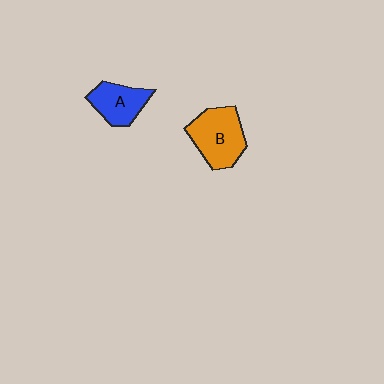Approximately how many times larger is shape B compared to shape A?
Approximately 1.4 times.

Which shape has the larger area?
Shape B (orange).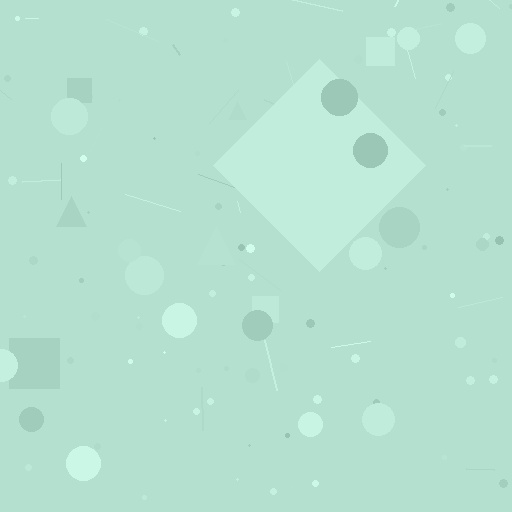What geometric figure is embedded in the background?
A diamond is embedded in the background.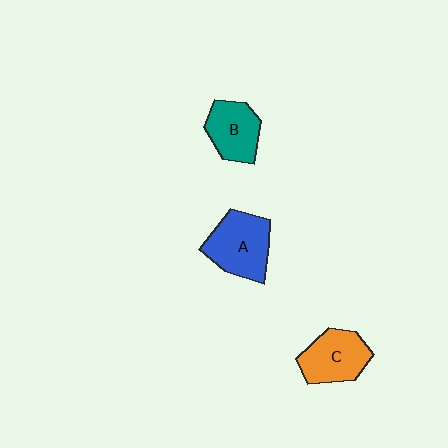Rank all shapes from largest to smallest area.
From largest to smallest: A (blue), C (orange), B (teal).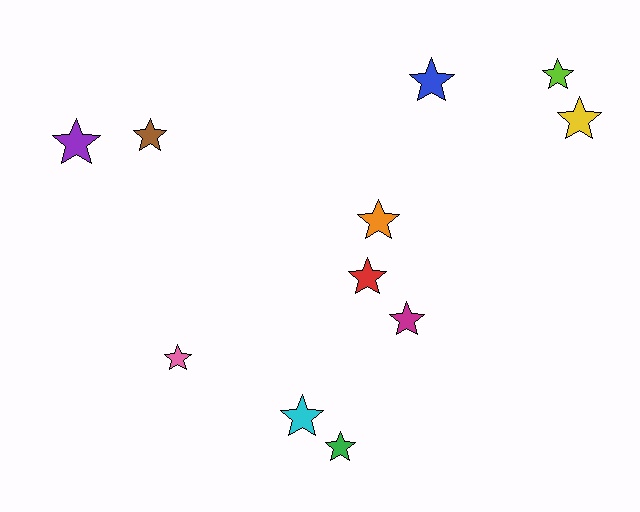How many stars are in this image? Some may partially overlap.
There are 11 stars.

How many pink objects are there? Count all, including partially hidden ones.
There is 1 pink object.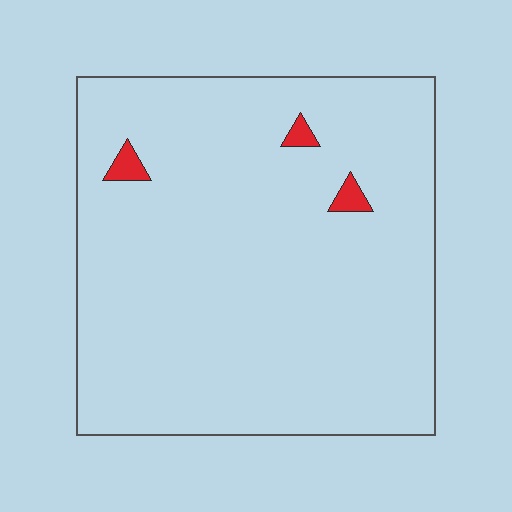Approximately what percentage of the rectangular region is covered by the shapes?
Approximately 0%.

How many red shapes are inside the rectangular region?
3.